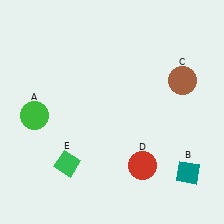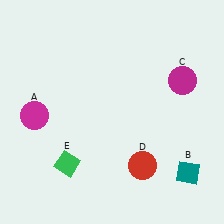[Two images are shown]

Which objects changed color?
A changed from green to magenta. C changed from brown to magenta.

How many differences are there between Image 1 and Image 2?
There are 2 differences between the two images.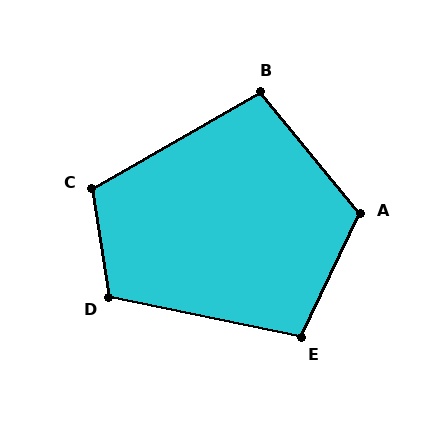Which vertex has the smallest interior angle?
B, at approximately 100 degrees.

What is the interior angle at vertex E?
Approximately 104 degrees (obtuse).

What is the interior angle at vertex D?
Approximately 110 degrees (obtuse).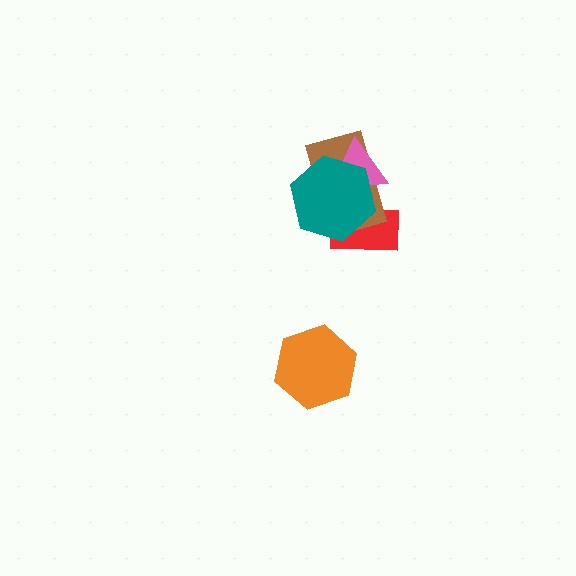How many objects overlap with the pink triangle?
3 objects overlap with the pink triangle.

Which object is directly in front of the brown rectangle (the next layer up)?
The pink triangle is directly in front of the brown rectangle.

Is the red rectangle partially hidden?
Yes, it is partially covered by another shape.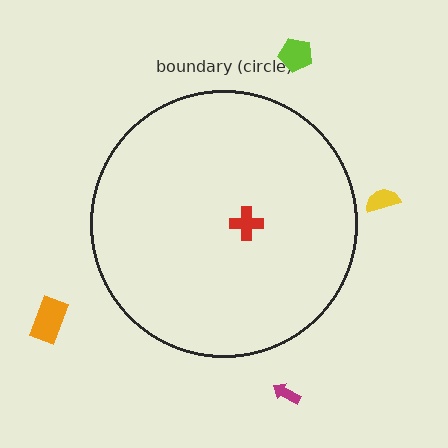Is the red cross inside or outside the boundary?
Inside.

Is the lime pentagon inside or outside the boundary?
Outside.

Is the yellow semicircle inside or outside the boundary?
Outside.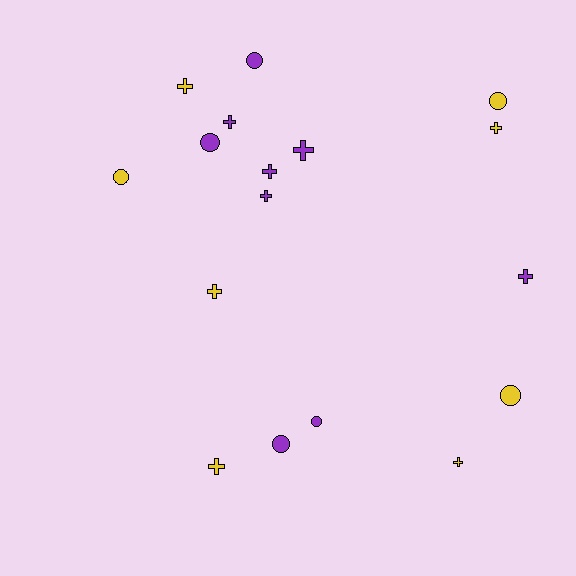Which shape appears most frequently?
Cross, with 10 objects.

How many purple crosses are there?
There are 5 purple crosses.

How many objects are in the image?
There are 17 objects.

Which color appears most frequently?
Purple, with 9 objects.